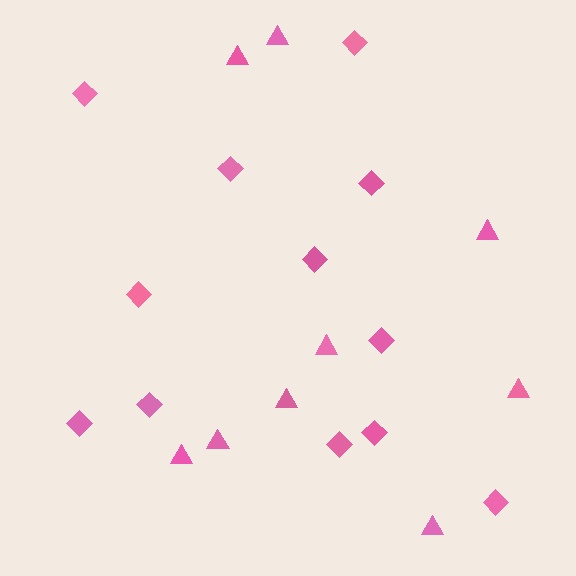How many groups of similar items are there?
There are 2 groups: one group of triangles (9) and one group of diamonds (12).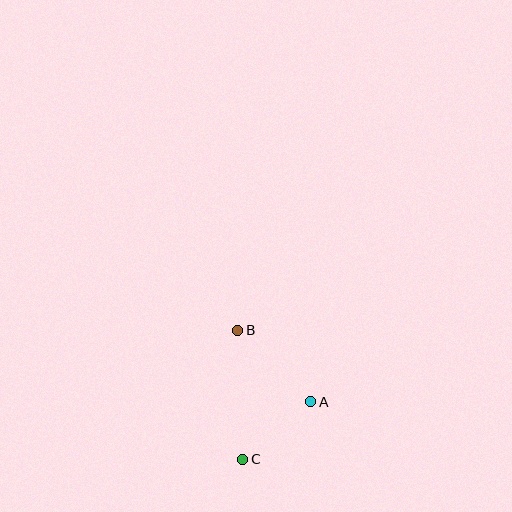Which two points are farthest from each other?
Points B and C are farthest from each other.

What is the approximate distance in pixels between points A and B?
The distance between A and B is approximately 103 pixels.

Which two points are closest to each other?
Points A and C are closest to each other.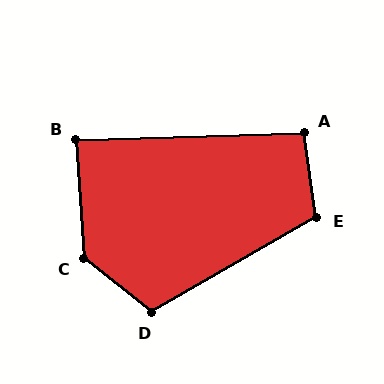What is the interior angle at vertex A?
Approximately 96 degrees (obtuse).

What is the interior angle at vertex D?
Approximately 112 degrees (obtuse).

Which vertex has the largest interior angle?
C, at approximately 132 degrees.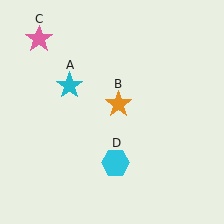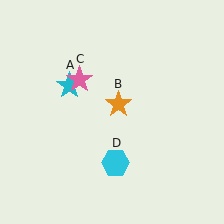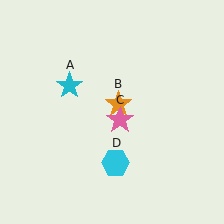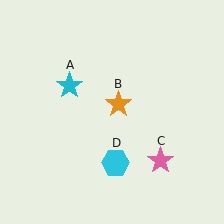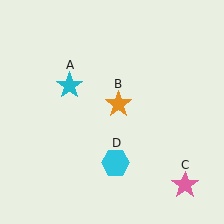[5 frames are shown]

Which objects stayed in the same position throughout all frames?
Cyan star (object A) and orange star (object B) and cyan hexagon (object D) remained stationary.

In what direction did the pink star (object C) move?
The pink star (object C) moved down and to the right.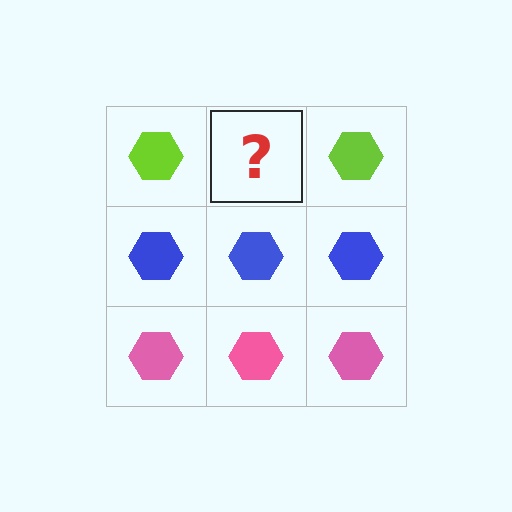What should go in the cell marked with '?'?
The missing cell should contain a lime hexagon.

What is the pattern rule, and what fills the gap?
The rule is that each row has a consistent color. The gap should be filled with a lime hexagon.